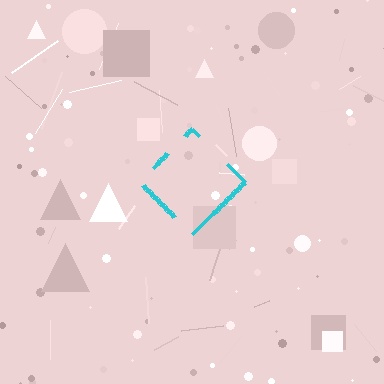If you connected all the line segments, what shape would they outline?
They would outline a diamond.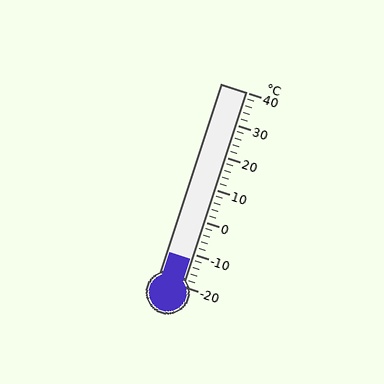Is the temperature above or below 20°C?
The temperature is below 20°C.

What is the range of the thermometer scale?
The thermometer scale ranges from -20°C to 40°C.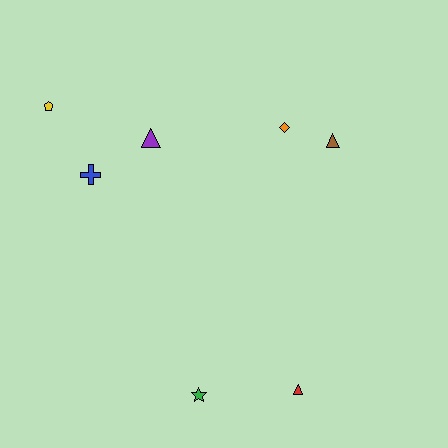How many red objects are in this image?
There is 1 red object.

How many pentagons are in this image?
There is 1 pentagon.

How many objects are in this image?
There are 7 objects.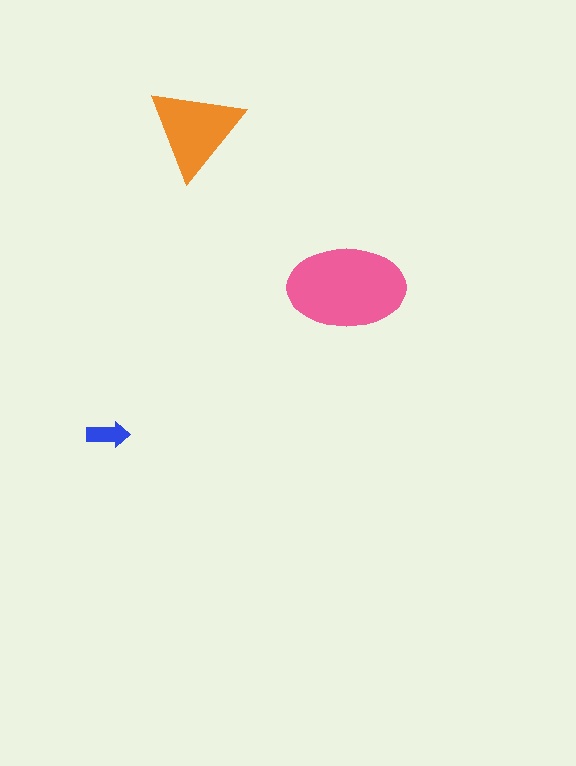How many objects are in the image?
There are 3 objects in the image.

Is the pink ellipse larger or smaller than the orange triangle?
Larger.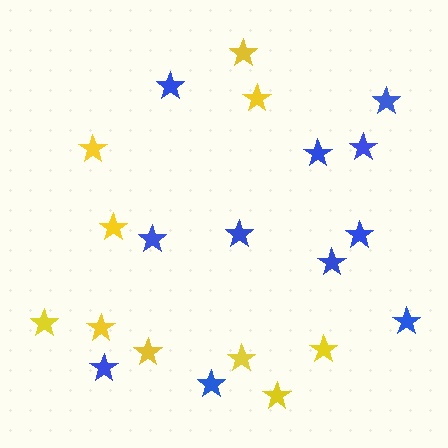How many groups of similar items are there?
There are 2 groups: one group of blue stars (11) and one group of yellow stars (10).